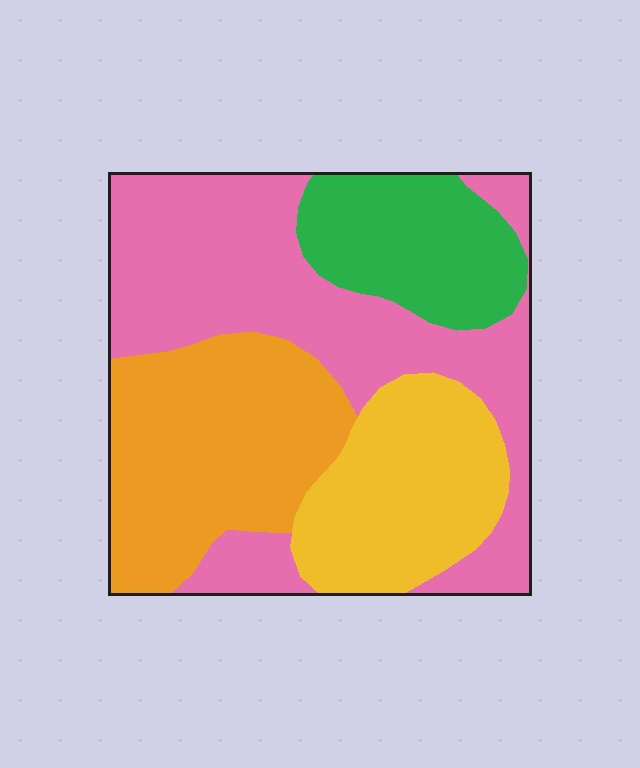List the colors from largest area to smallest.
From largest to smallest: pink, orange, yellow, green.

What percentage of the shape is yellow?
Yellow covers about 20% of the shape.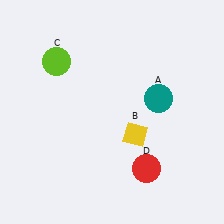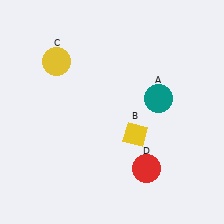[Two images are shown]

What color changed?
The circle (C) changed from lime in Image 1 to yellow in Image 2.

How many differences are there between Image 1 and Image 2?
There is 1 difference between the two images.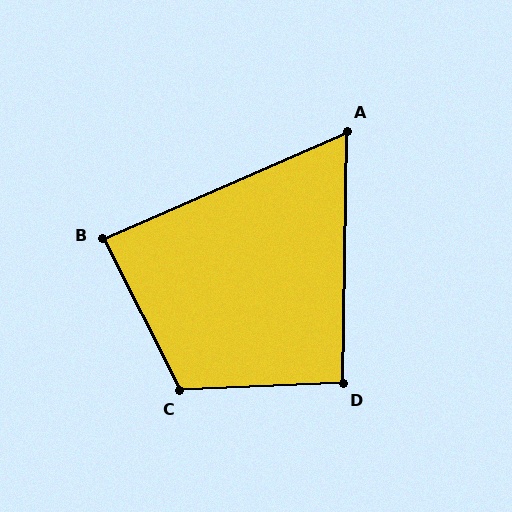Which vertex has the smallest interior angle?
A, at approximately 66 degrees.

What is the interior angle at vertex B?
Approximately 87 degrees (approximately right).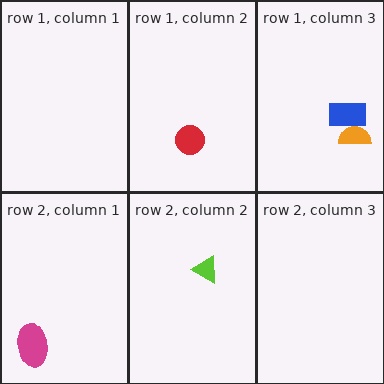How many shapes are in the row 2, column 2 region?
1.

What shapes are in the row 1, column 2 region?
The red circle.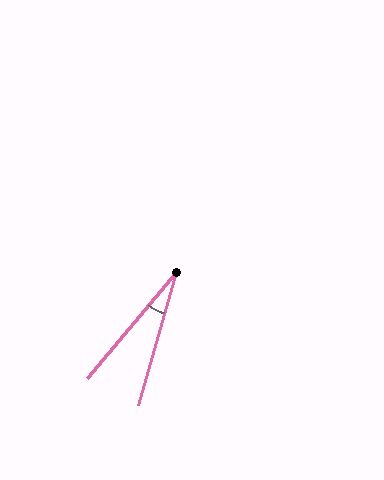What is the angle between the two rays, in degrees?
Approximately 24 degrees.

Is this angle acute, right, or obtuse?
It is acute.